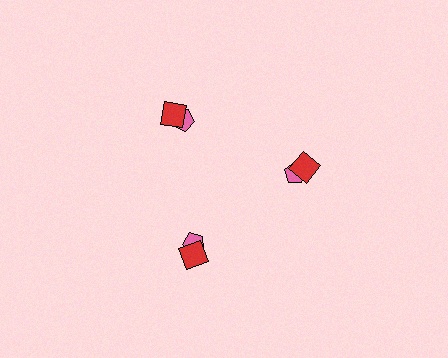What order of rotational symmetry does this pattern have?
This pattern has 3-fold rotational symmetry.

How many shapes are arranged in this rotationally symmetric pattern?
There are 6 shapes, arranged in 3 groups of 2.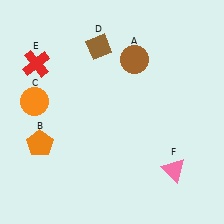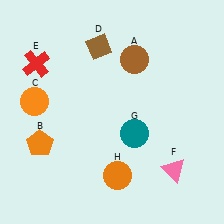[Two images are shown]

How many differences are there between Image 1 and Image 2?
There are 2 differences between the two images.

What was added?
A teal circle (G), an orange circle (H) were added in Image 2.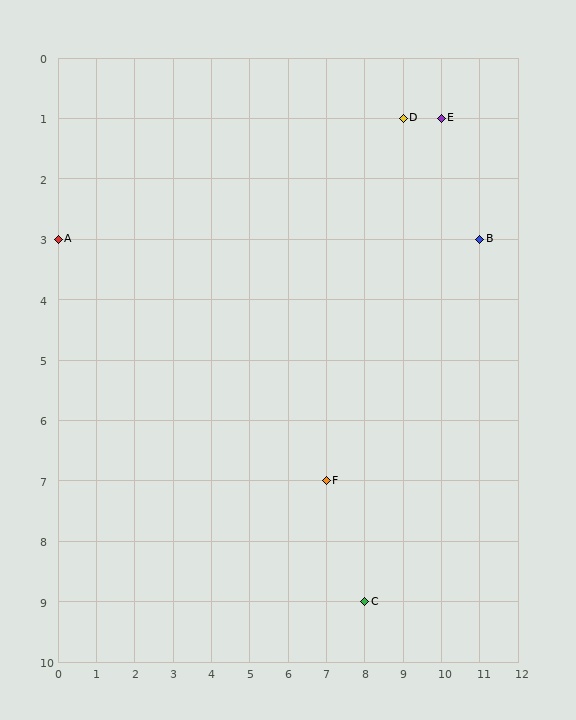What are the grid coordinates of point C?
Point C is at grid coordinates (8, 9).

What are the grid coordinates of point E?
Point E is at grid coordinates (10, 1).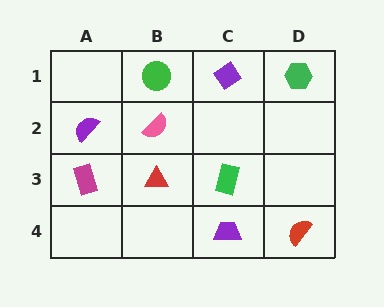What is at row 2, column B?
A pink semicircle.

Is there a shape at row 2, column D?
No, that cell is empty.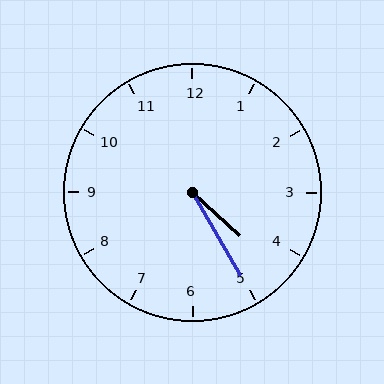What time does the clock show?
4:25.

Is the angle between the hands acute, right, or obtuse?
It is acute.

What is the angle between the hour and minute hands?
Approximately 18 degrees.